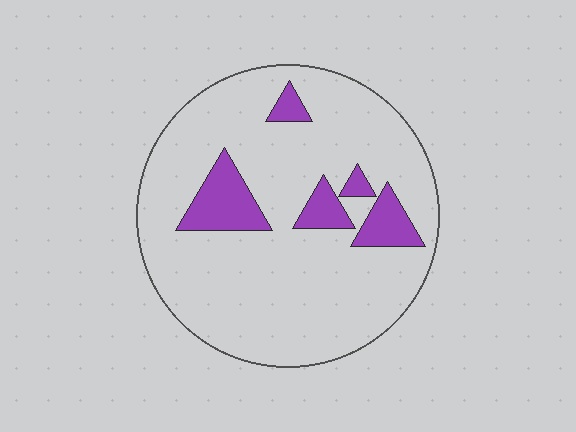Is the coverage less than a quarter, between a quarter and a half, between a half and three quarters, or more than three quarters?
Less than a quarter.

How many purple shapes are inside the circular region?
5.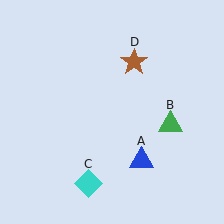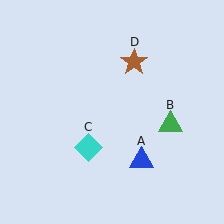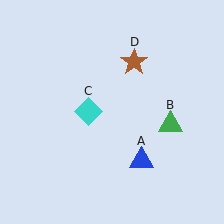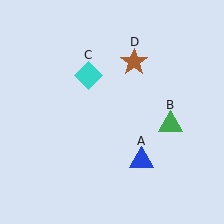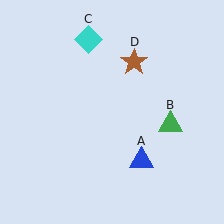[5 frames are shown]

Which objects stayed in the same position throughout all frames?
Blue triangle (object A) and green triangle (object B) and brown star (object D) remained stationary.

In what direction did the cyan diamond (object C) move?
The cyan diamond (object C) moved up.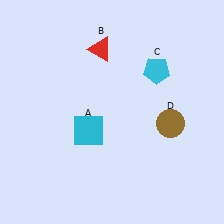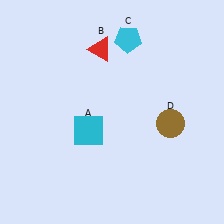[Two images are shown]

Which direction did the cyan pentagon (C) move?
The cyan pentagon (C) moved up.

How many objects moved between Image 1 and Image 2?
1 object moved between the two images.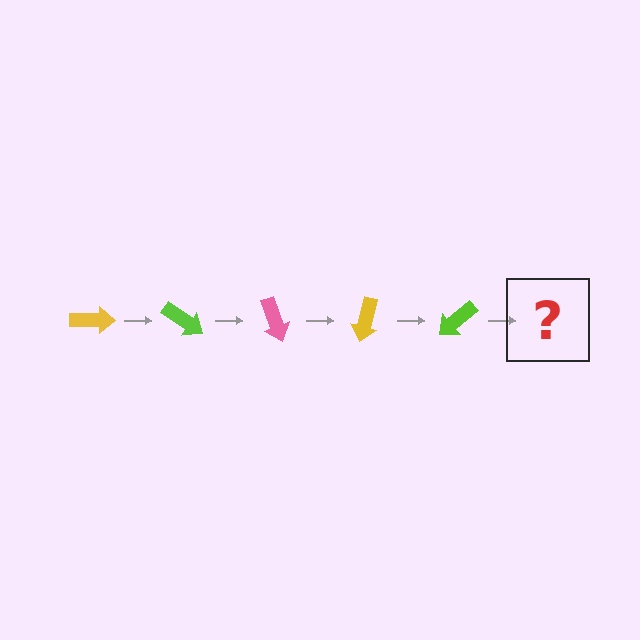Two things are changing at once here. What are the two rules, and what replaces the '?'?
The two rules are that it rotates 35 degrees each step and the color cycles through yellow, lime, and pink. The '?' should be a pink arrow, rotated 175 degrees from the start.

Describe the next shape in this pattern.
It should be a pink arrow, rotated 175 degrees from the start.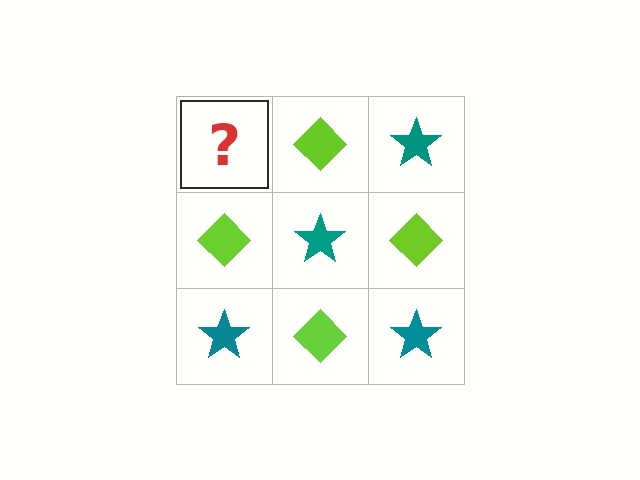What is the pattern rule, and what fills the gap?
The rule is that it alternates teal star and lime diamond in a checkerboard pattern. The gap should be filled with a teal star.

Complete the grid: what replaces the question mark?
The question mark should be replaced with a teal star.